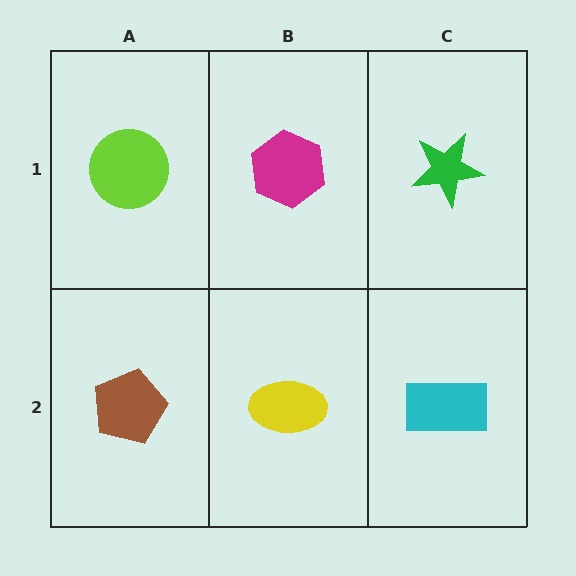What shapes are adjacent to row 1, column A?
A brown pentagon (row 2, column A), a magenta hexagon (row 1, column B).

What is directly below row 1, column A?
A brown pentagon.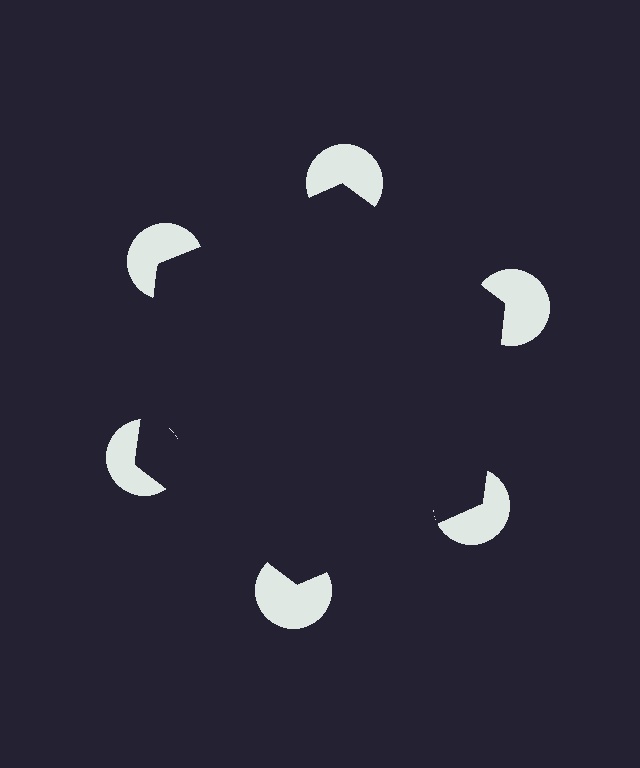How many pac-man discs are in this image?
There are 6 — one at each vertex of the illusory hexagon.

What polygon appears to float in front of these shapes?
An illusory hexagon — its edges are inferred from the aligned wedge cuts in the pac-man discs, not physically drawn.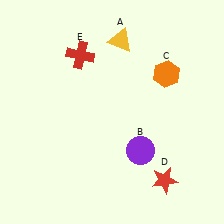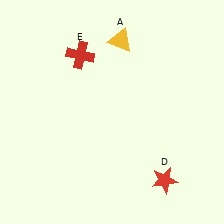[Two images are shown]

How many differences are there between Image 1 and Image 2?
There are 2 differences between the two images.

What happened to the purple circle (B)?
The purple circle (B) was removed in Image 2. It was in the bottom-right area of Image 1.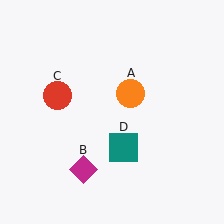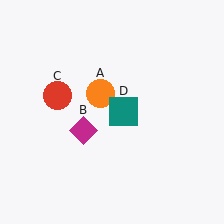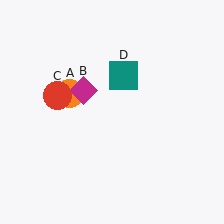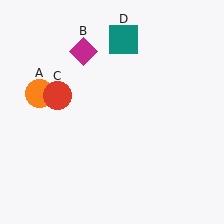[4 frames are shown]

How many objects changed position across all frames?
3 objects changed position: orange circle (object A), magenta diamond (object B), teal square (object D).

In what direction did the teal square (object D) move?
The teal square (object D) moved up.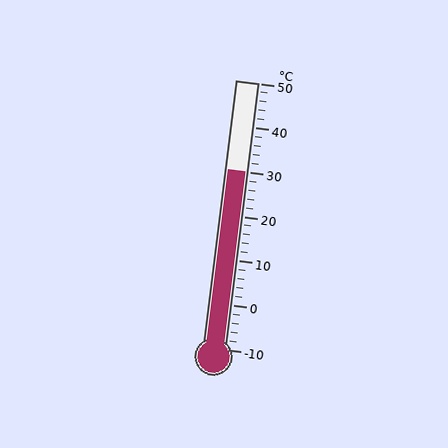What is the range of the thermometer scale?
The thermometer scale ranges from -10°C to 50°C.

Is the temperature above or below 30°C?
The temperature is at 30°C.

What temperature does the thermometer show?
The thermometer shows approximately 30°C.